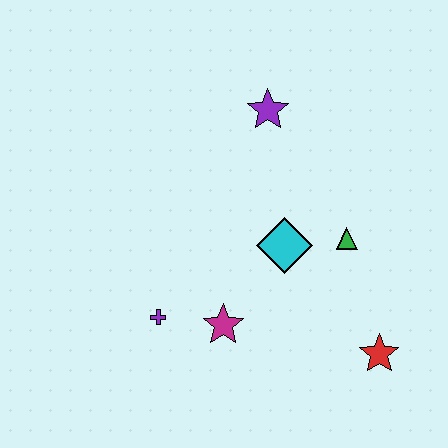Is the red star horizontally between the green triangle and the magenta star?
No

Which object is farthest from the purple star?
The red star is farthest from the purple star.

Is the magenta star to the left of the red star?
Yes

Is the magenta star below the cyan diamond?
Yes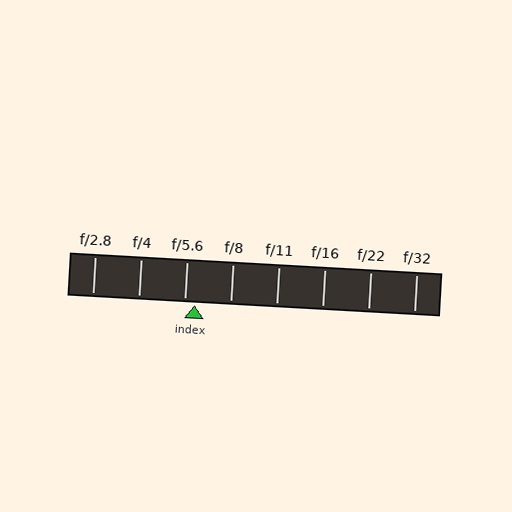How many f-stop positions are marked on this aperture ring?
There are 8 f-stop positions marked.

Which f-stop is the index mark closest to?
The index mark is closest to f/5.6.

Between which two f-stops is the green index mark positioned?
The index mark is between f/5.6 and f/8.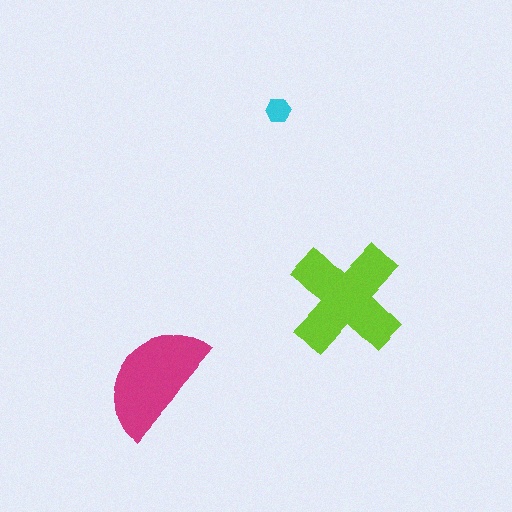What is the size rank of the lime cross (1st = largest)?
1st.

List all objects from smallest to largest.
The cyan hexagon, the magenta semicircle, the lime cross.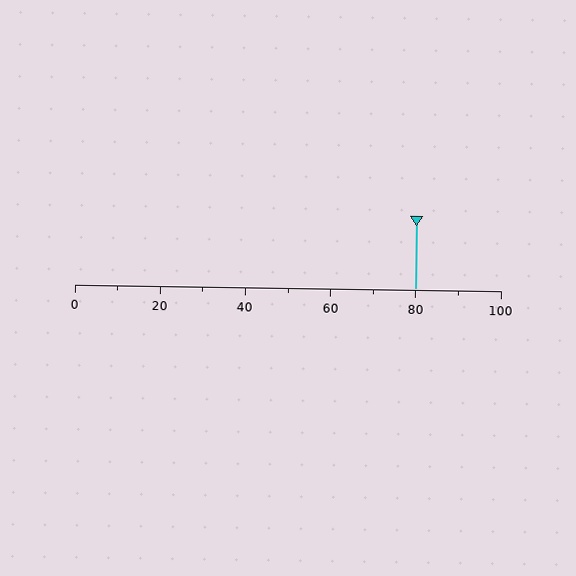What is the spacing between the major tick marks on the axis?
The major ticks are spaced 20 apart.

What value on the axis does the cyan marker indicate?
The marker indicates approximately 80.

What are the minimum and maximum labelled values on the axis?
The axis runs from 0 to 100.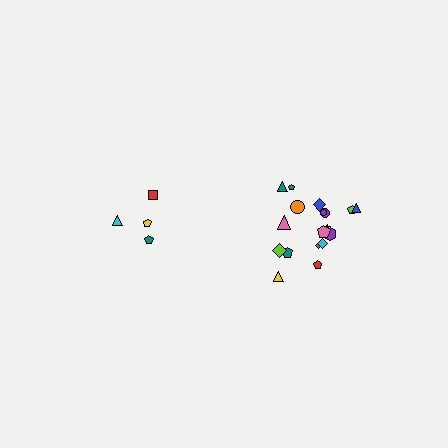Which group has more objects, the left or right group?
The right group.